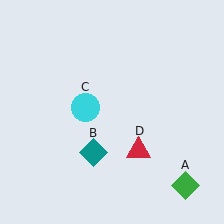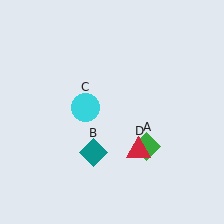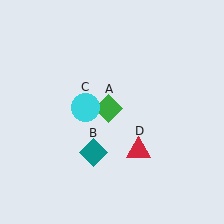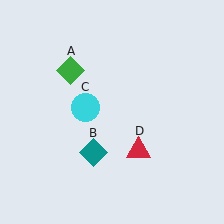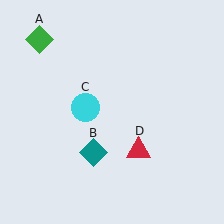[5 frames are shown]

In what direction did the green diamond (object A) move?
The green diamond (object A) moved up and to the left.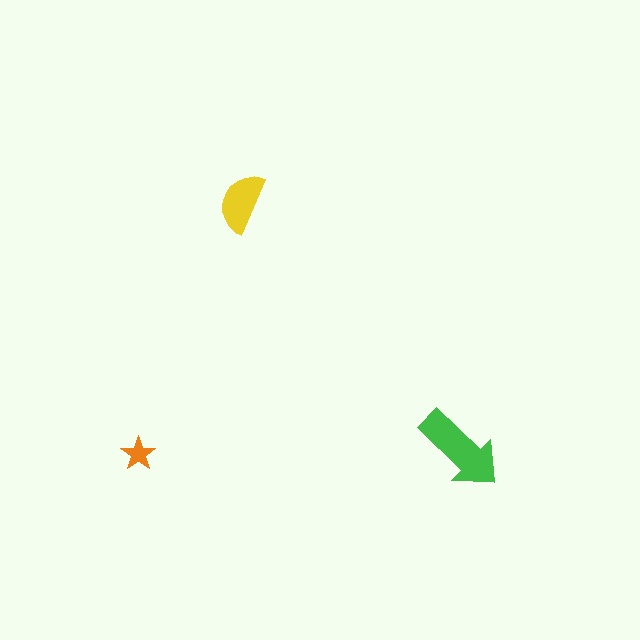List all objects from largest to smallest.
The green arrow, the yellow semicircle, the orange star.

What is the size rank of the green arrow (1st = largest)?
1st.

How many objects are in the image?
There are 3 objects in the image.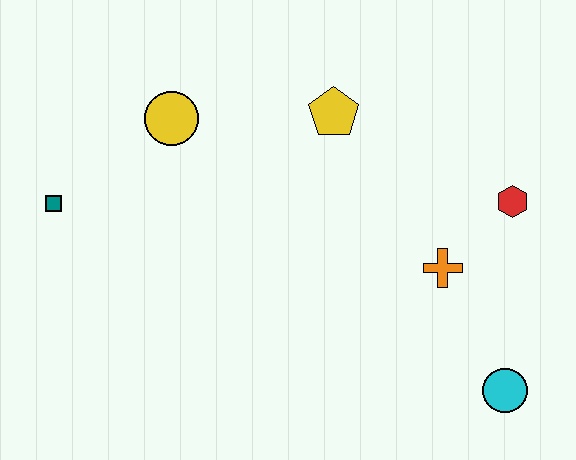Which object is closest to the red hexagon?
The orange cross is closest to the red hexagon.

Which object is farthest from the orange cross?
The teal square is farthest from the orange cross.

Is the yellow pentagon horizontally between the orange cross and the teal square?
Yes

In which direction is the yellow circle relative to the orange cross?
The yellow circle is to the left of the orange cross.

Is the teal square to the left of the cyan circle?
Yes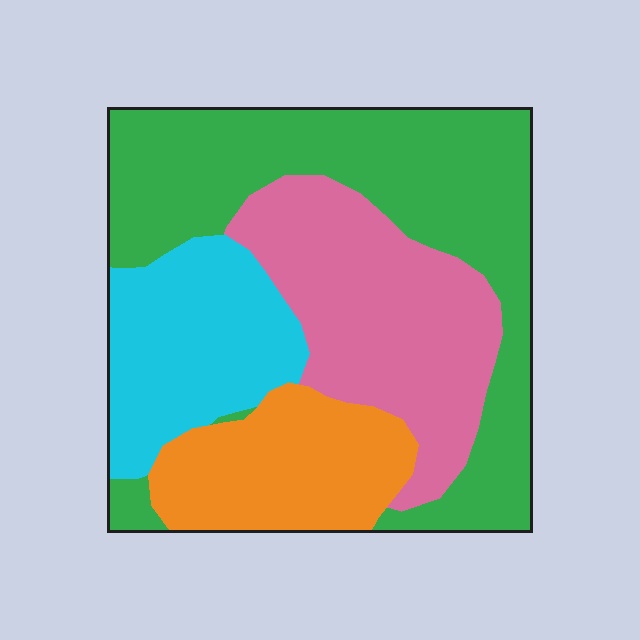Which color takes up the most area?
Green, at roughly 40%.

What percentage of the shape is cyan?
Cyan takes up about one sixth (1/6) of the shape.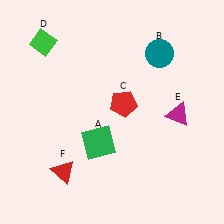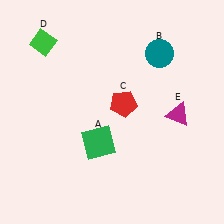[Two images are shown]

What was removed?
The red triangle (F) was removed in Image 2.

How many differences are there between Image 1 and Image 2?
There is 1 difference between the two images.